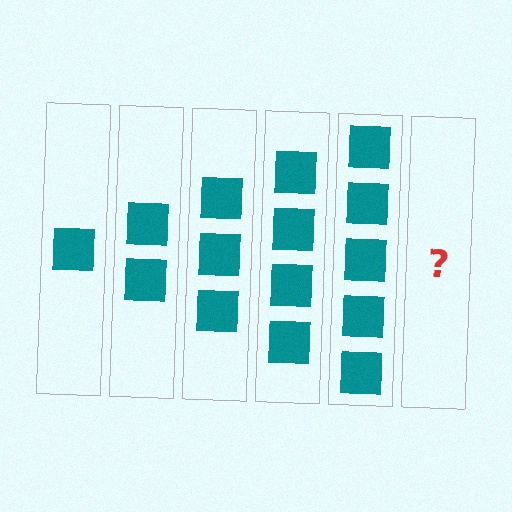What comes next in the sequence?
The next element should be 6 squares.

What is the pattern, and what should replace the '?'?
The pattern is that each step adds one more square. The '?' should be 6 squares.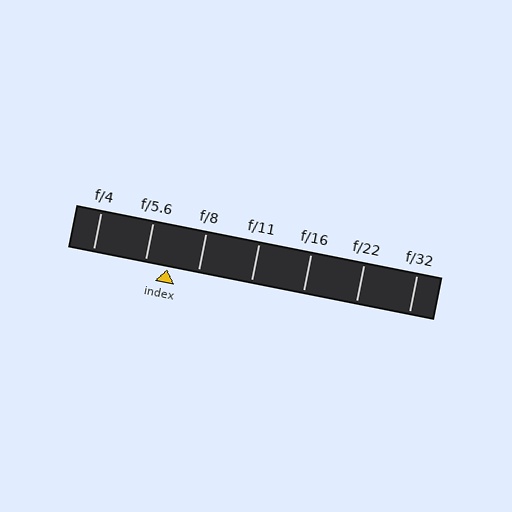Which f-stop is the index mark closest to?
The index mark is closest to f/5.6.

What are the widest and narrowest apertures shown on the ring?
The widest aperture shown is f/4 and the narrowest is f/32.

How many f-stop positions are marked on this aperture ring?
There are 7 f-stop positions marked.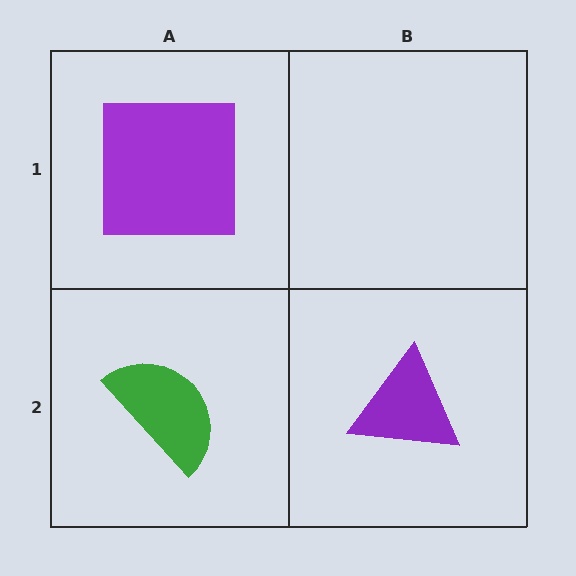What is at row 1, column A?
A purple square.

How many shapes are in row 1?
1 shape.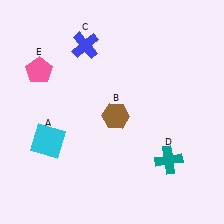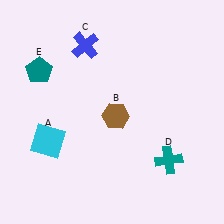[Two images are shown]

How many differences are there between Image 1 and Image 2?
There is 1 difference between the two images.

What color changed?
The pentagon (E) changed from pink in Image 1 to teal in Image 2.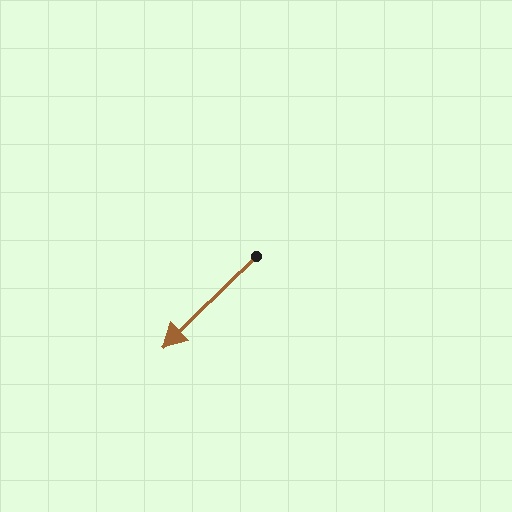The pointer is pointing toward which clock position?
Roughly 8 o'clock.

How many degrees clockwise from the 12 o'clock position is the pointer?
Approximately 226 degrees.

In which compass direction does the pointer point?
Southwest.